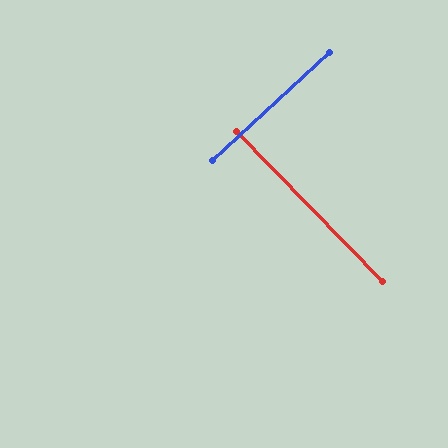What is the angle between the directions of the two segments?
Approximately 89 degrees.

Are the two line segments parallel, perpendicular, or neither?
Perpendicular — they meet at approximately 89°.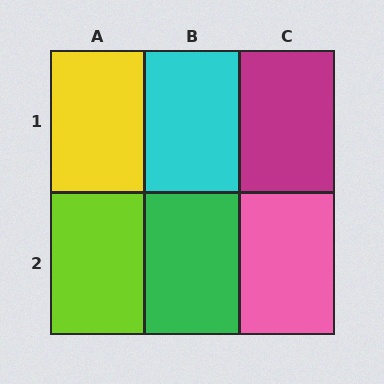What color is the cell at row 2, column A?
Lime.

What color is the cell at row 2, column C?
Pink.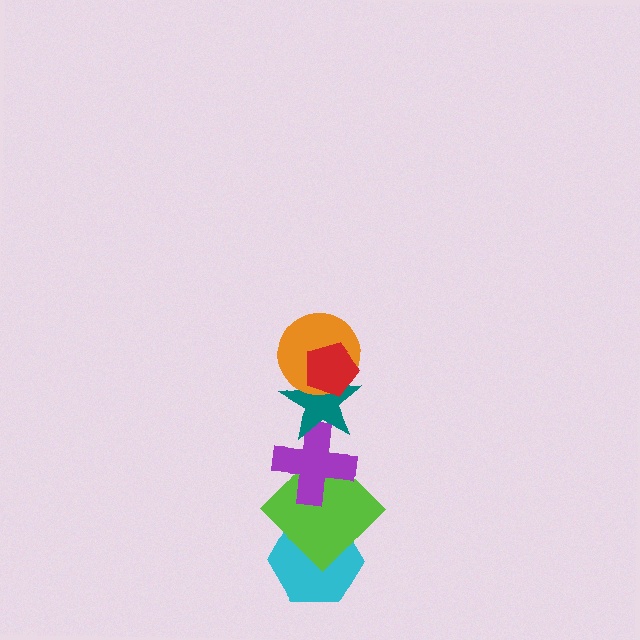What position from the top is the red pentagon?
The red pentagon is 1st from the top.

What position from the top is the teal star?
The teal star is 3rd from the top.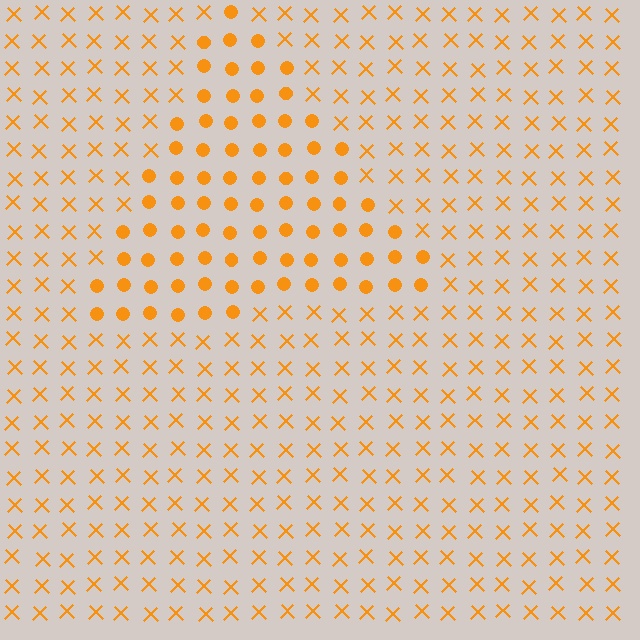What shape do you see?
I see a triangle.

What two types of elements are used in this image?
The image uses circles inside the triangle region and X marks outside it.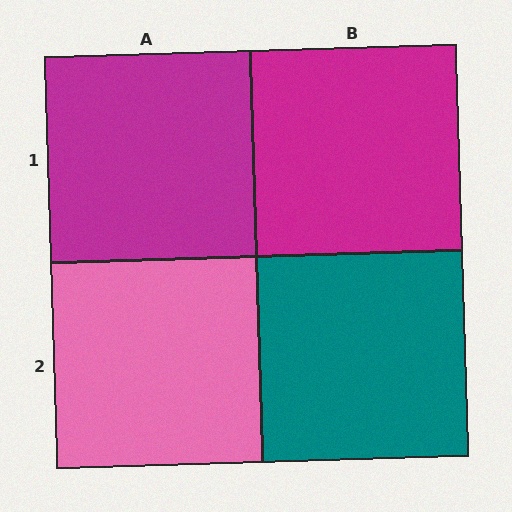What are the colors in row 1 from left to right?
Magenta, magenta.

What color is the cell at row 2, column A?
Pink.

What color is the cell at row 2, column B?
Teal.